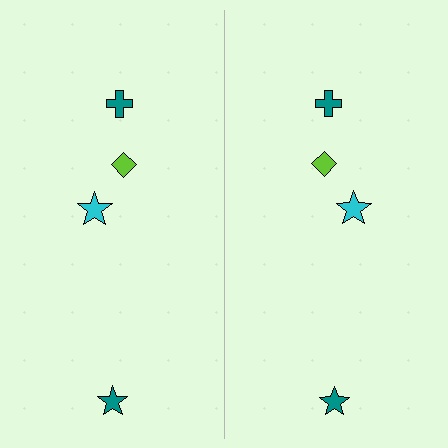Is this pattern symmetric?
Yes, this pattern has bilateral (reflection) symmetry.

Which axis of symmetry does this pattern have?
The pattern has a vertical axis of symmetry running through the center of the image.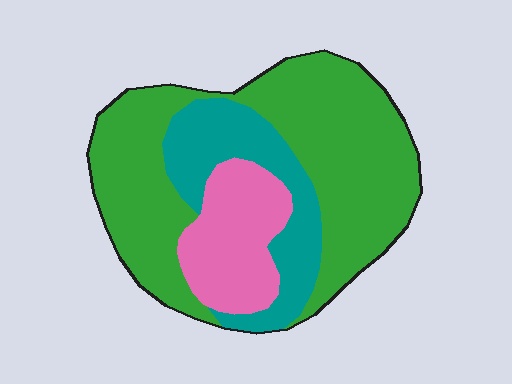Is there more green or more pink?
Green.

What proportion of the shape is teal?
Teal covers 22% of the shape.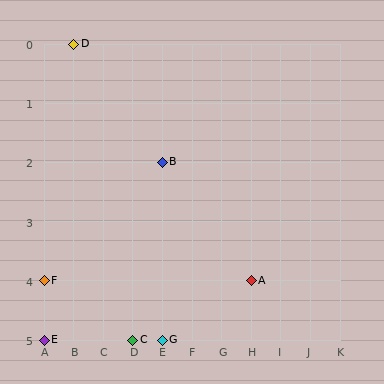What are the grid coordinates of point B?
Point B is at grid coordinates (E, 2).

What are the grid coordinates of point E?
Point E is at grid coordinates (A, 5).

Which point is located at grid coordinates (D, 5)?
Point C is at (D, 5).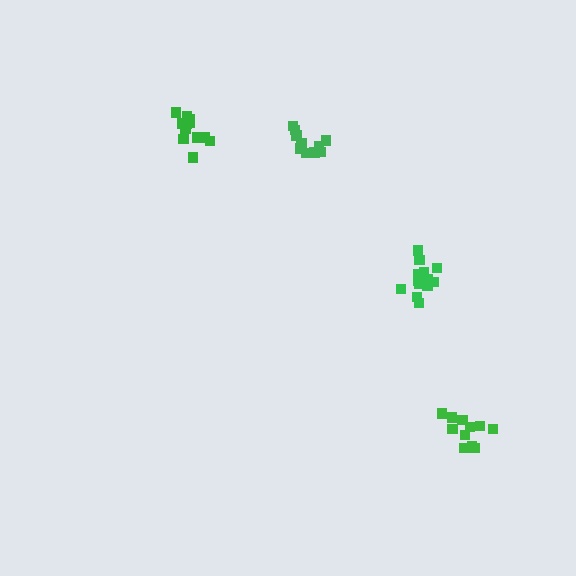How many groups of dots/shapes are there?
There are 4 groups.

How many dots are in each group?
Group 1: 13 dots, Group 2: 11 dots, Group 3: 13 dots, Group 4: 11 dots (48 total).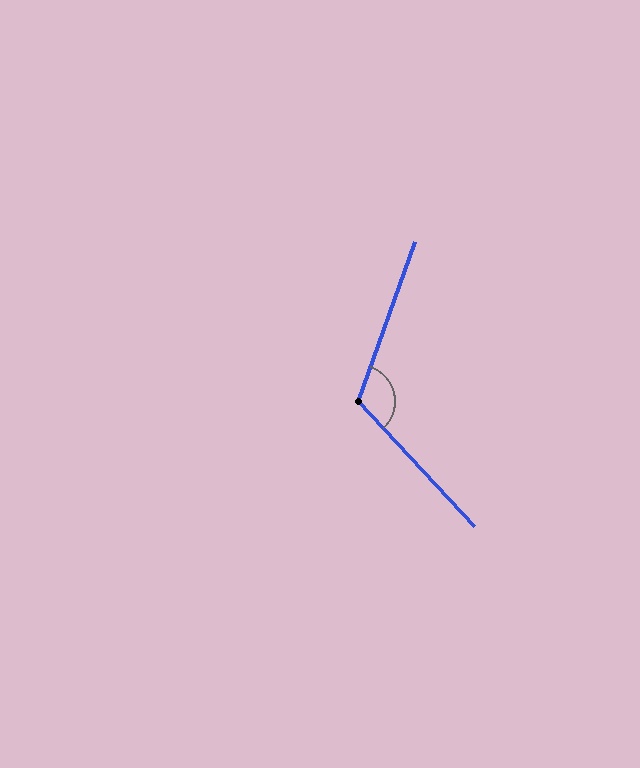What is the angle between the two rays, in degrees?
Approximately 118 degrees.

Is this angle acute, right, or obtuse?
It is obtuse.